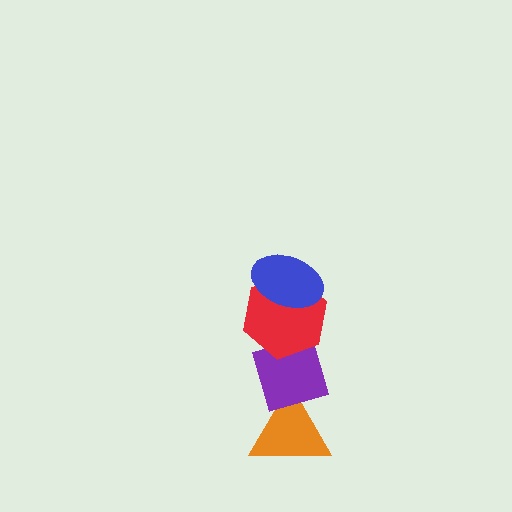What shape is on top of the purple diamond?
The red hexagon is on top of the purple diamond.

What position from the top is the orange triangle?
The orange triangle is 4th from the top.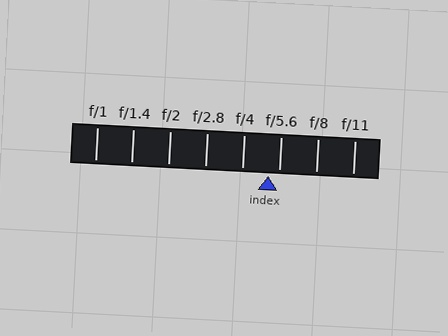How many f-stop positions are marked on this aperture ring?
There are 8 f-stop positions marked.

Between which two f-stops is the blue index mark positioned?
The index mark is between f/4 and f/5.6.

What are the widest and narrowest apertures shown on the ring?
The widest aperture shown is f/1 and the narrowest is f/11.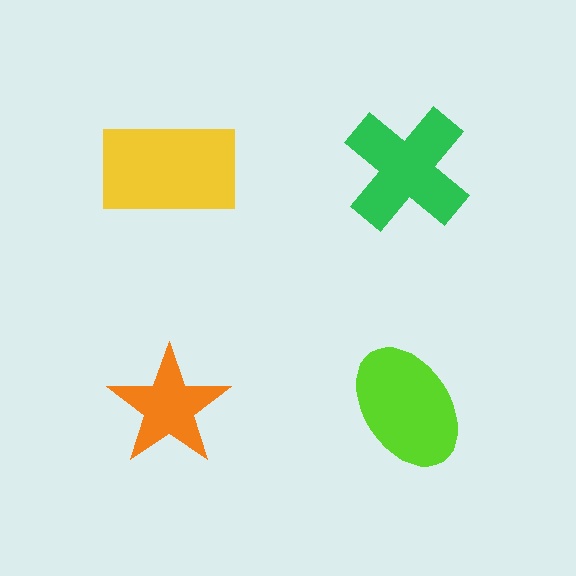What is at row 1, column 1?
A yellow rectangle.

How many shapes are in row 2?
2 shapes.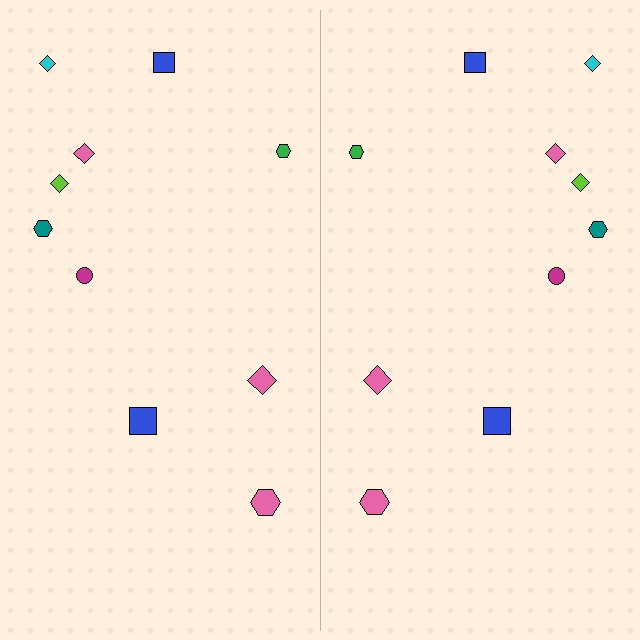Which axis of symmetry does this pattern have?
The pattern has a vertical axis of symmetry running through the center of the image.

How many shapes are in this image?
There are 20 shapes in this image.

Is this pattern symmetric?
Yes, this pattern has bilateral (reflection) symmetry.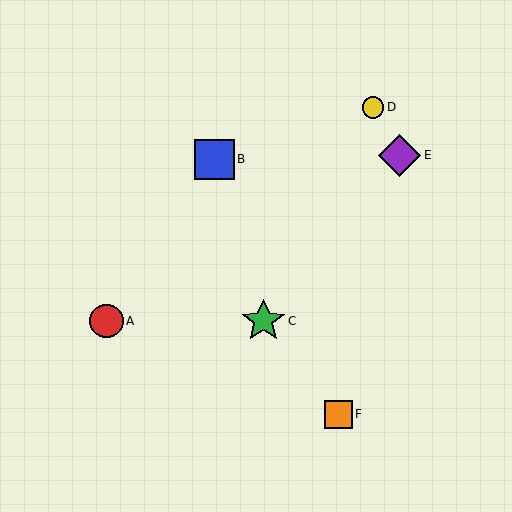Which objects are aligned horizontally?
Objects A, C are aligned horizontally.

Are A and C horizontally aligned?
Yes, both are at y≈321.